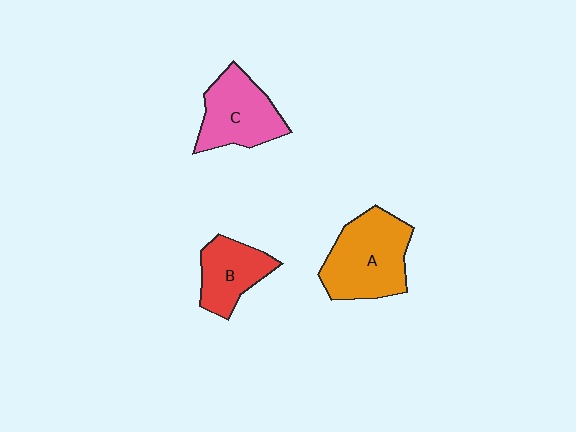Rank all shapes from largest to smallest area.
From largest to smallest: A (orange), C (pink), B (red).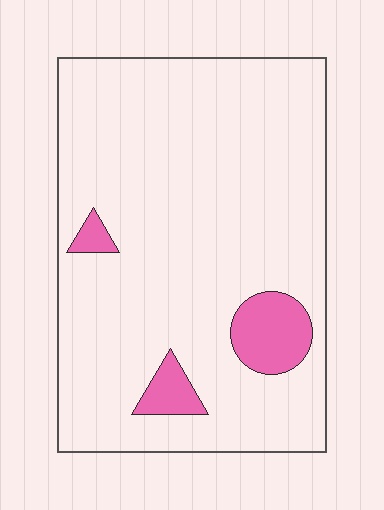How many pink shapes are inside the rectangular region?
3.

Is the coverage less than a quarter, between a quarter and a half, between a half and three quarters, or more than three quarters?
Less than a quarter.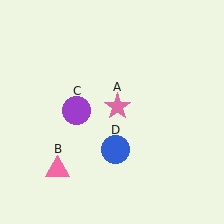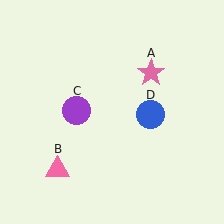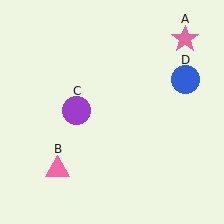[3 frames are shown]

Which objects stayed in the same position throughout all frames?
Pink triangle (object B) and purple circle (object C) remained stationary.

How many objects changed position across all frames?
2 objects changed position: pink star (object A), blue circle (object D).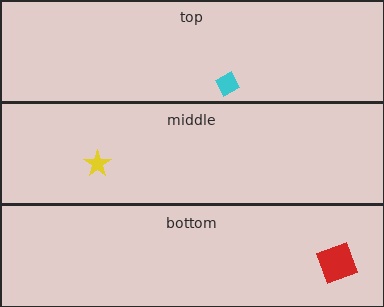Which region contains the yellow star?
The middle region.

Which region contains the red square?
The bottom region.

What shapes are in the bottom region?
The red square.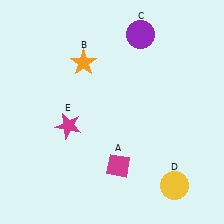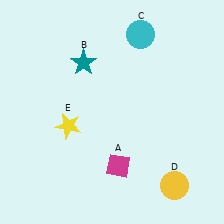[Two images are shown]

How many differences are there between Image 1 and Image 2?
There are 3 differences between the two images.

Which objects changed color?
B changed from orange to teal. C changed from purple to cyan. E changed from magenta to yellow.